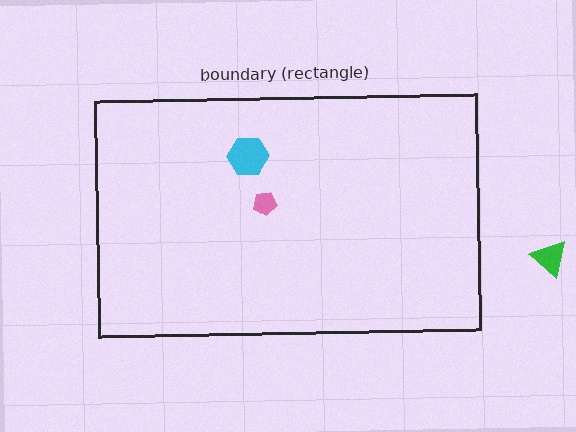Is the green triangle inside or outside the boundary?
Outside.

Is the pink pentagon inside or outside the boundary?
Inside.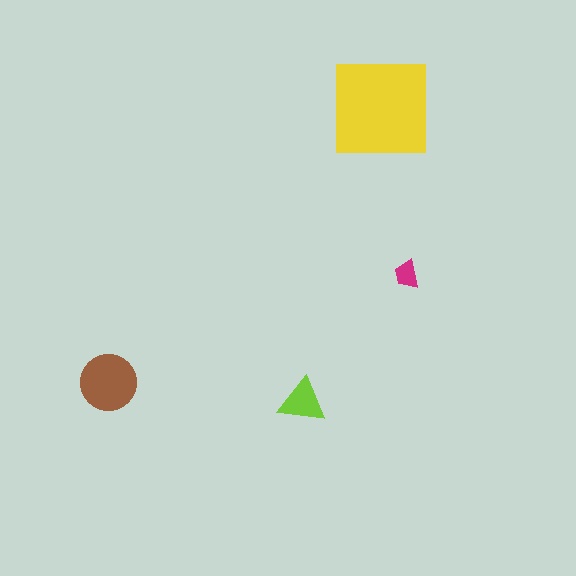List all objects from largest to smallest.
The yellow square, the brown circle, the lime triangle, the magenta trapezoid.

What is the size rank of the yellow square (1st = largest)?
1st.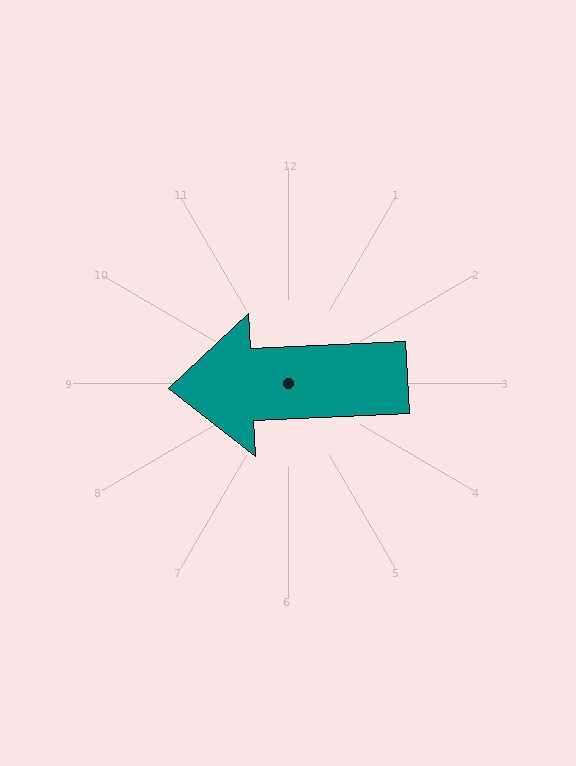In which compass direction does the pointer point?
West.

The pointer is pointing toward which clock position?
Roughly 9 o'clock.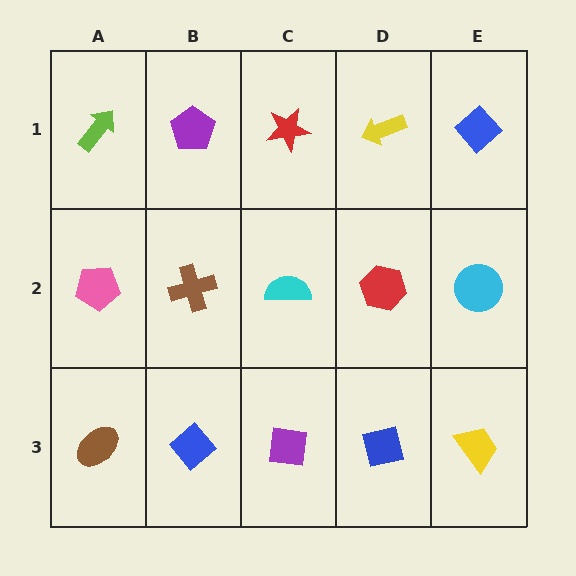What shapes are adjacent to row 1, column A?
A pink pentagon (row 2, column A), a purple pentagon (row 1, column B).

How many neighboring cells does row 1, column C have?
3.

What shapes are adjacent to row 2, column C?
A red star (row 1, column C), a purple square (row 3, column C), a brown cross (row 2, column B), a red hexagon (row 2, column D).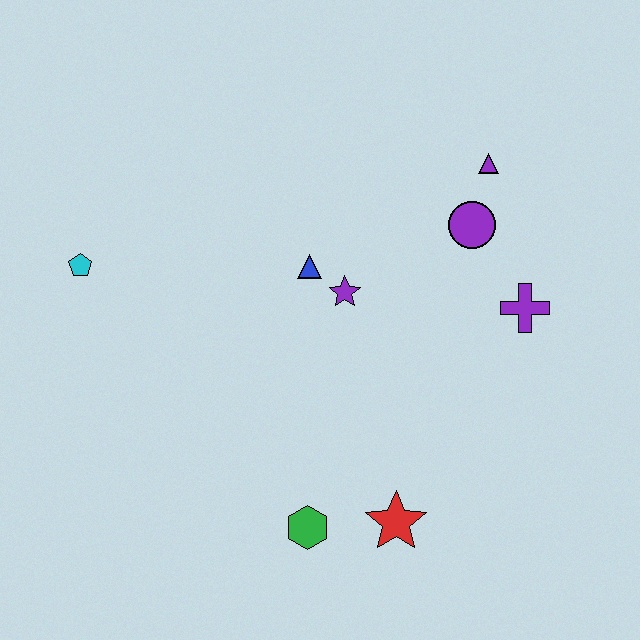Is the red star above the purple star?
No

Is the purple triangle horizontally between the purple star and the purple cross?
Yes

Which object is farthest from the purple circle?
The cyan pentagon is farthest from the purple circle.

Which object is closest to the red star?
The green hexagon is closest to the red star.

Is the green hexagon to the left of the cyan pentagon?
No